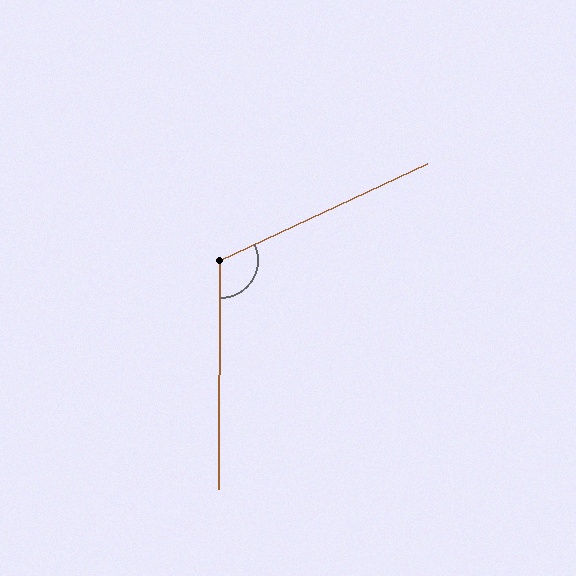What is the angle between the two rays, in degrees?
Approximately 115 degrees.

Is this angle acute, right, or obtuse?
It is obtuse.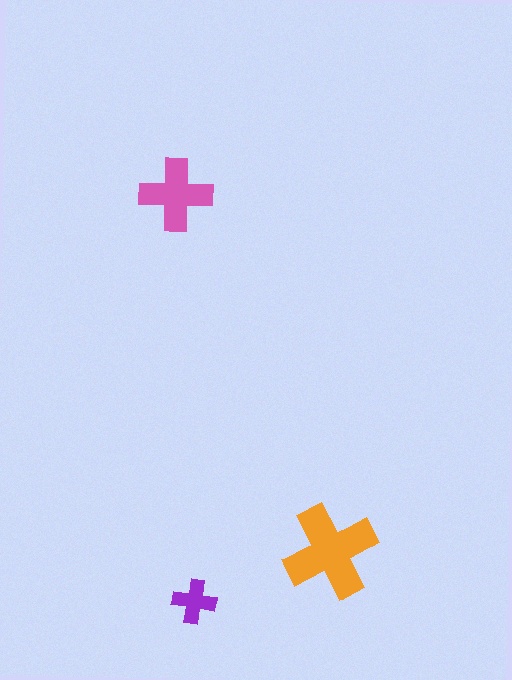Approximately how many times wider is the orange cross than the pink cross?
About 1.5 times wider.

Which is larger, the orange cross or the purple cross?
The orange one.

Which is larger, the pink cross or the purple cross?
The pink one.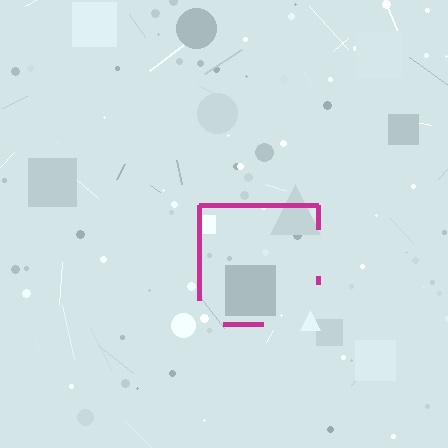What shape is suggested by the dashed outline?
The dashed outline suggests a square.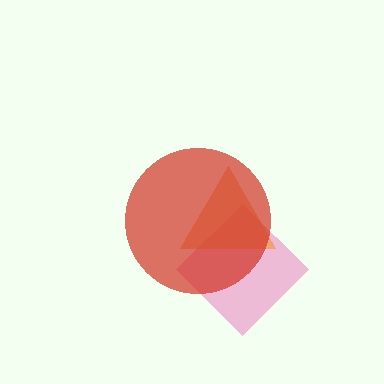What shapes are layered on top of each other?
The layered shapes are: a pink diamond, an orange triangle, a red circle.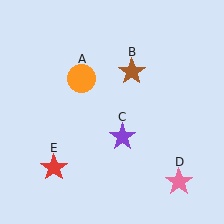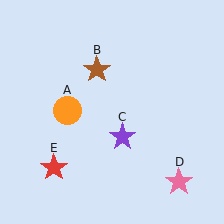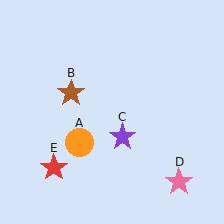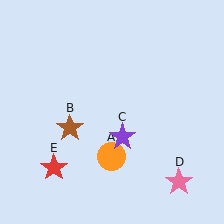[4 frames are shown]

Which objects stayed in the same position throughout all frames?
Purple star (object C) and pink star (object D) and red star (object E) remained stationary.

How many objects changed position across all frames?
2 objects changed position: orange circle (object A), brown star (object B).